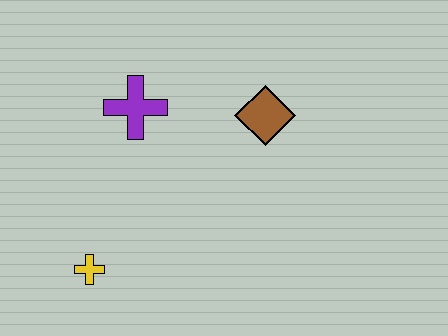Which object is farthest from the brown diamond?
The yellow cross is farthest from the brown diamond.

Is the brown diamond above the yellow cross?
Yes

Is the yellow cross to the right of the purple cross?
No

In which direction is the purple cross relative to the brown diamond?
The purple cross is to the left of the brown diamond.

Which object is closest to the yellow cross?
The purple cross is closest to the yellow cross.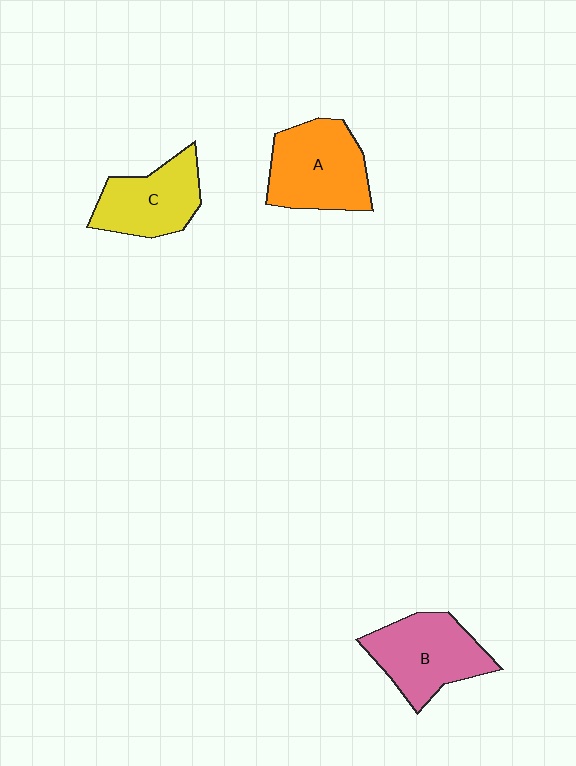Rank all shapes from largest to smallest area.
From largest to smallest: A (orange), B (pink), C (yellow).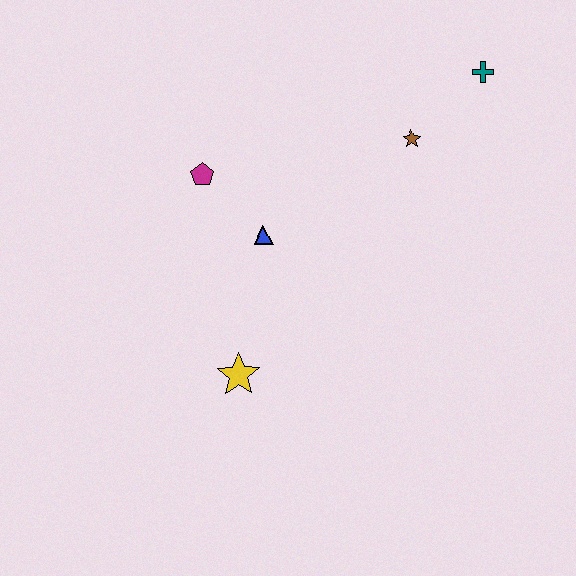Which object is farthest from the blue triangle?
The teal cross is farthest from the blue triangle.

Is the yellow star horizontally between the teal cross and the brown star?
No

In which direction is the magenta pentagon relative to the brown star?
The magenta pentagon is to the left of the brown star.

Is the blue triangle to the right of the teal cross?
No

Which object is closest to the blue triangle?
The magenta pentagon is closest to the blue triangle.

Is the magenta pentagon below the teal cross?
Yes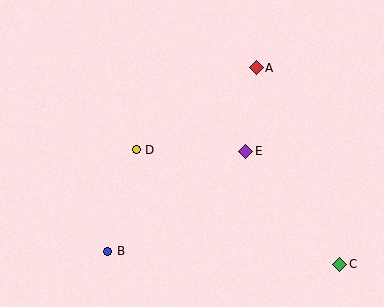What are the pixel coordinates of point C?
Point C is at (340, 264).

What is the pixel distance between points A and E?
The distance between A and E is 85 pixels.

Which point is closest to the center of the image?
Point E at (246, 151) is closest to the center.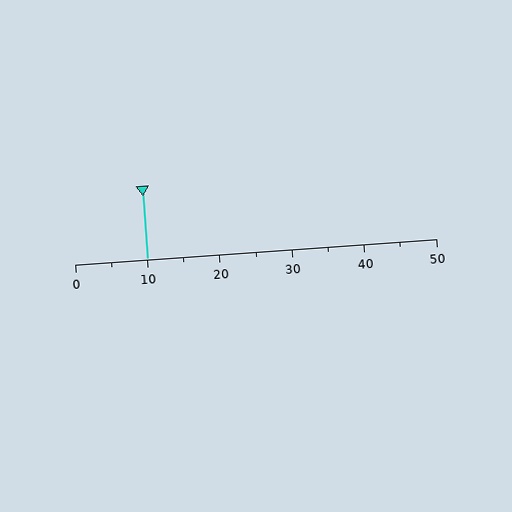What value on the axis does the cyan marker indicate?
The marker indicates approximately 10.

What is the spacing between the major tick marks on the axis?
The major ticks are spaced 10 apart.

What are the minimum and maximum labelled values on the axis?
The axis runs from 0 to 50.